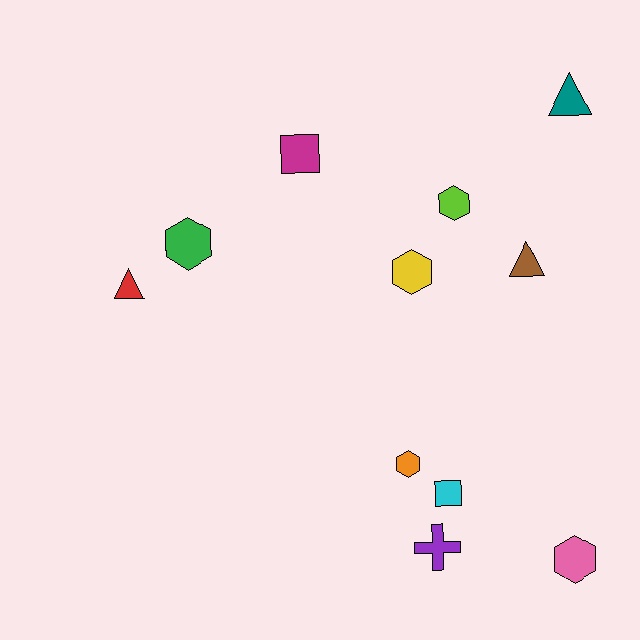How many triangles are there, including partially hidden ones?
There are 3 triangles.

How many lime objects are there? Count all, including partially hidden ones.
There is 1 lime object.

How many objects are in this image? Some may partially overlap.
There are 11 objects.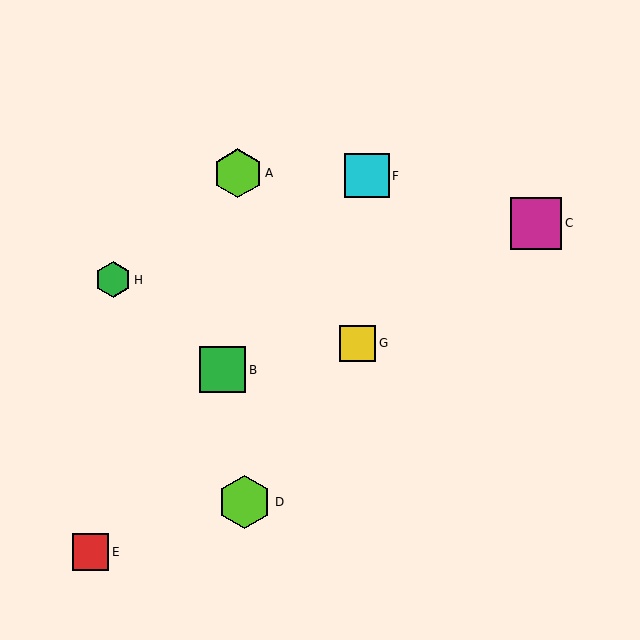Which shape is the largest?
The lime hexagon (labeled D) is the largest.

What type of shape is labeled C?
Shape C is a magenta square.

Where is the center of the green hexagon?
The center of the green hexagon is at (113, 280).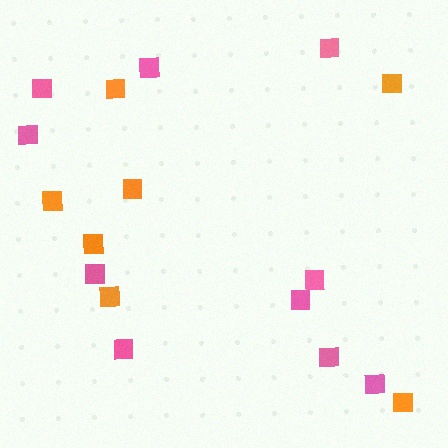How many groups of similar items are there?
There are 2 groups: one group of pink squares (10) and one group of orange squares (7).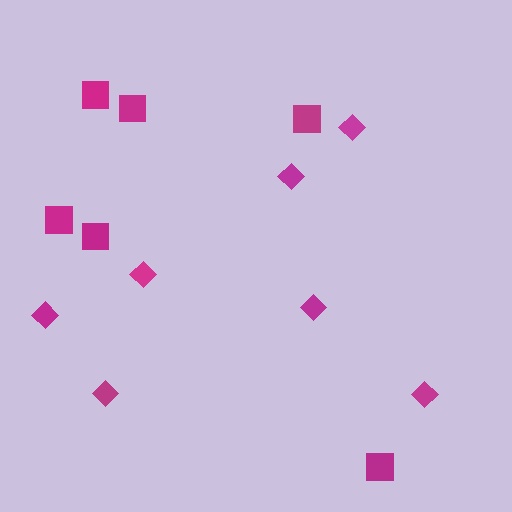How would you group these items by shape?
There are 2 groups: one group of squares (6) and one group of diamonds (7).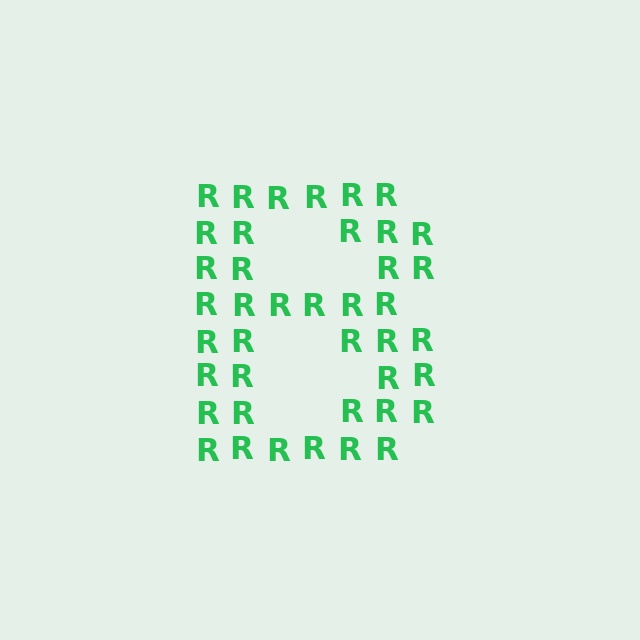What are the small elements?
The small elements are letter R's.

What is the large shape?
The large shape is the letter B.